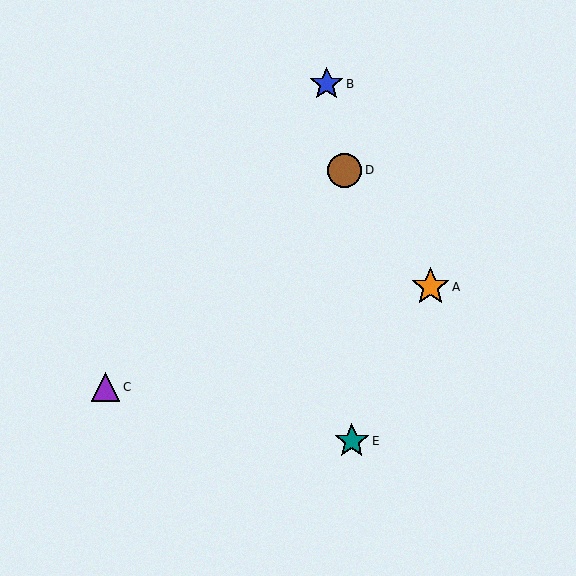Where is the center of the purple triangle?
The center of the purple triangle is at (106, 387).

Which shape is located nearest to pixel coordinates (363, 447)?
The teal star (labeled E) at (352, 441) is nearest to that location.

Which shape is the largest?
The orange star (labeled A) is the largest.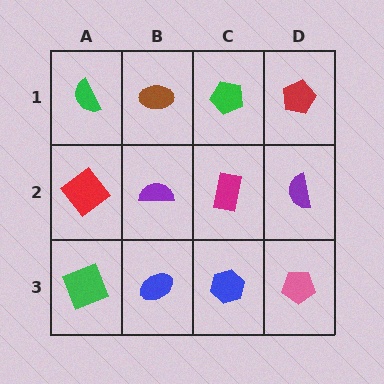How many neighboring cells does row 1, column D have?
2.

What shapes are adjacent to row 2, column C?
A green pentagon (row 1, column C), a blue hexagon (row 3, column C), a purple semicircle (row 2, column B), a purple semicircle (row 2, column D).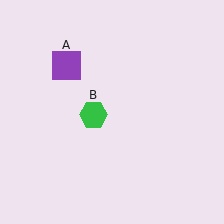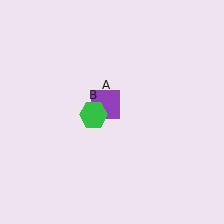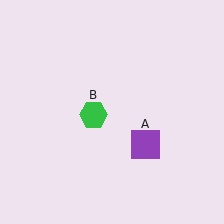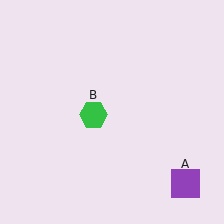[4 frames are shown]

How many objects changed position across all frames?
1 object changed position: purple square (object A).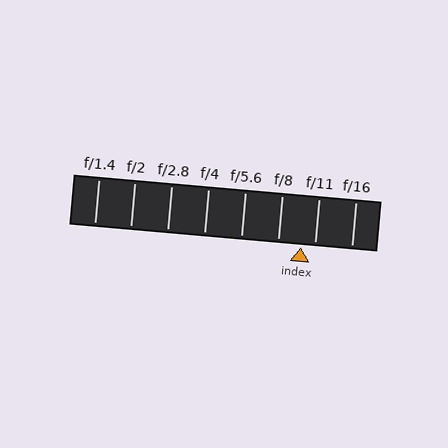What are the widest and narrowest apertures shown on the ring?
The widest aperture shown is f/1.4 and the narrowest is f/16.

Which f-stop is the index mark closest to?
The index mark is closest to f/11.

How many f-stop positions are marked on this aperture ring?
There are 8 f-stop positions marked.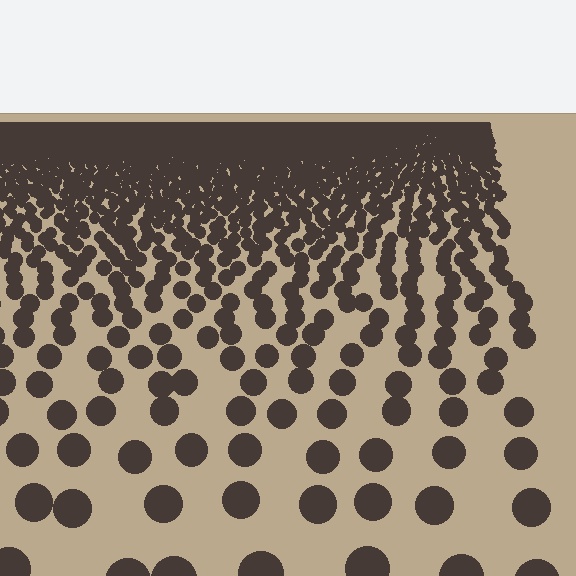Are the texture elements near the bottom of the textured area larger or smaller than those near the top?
Larger. Near the bottom, elements are closer to the viewer and appear at a bigger on-screen size.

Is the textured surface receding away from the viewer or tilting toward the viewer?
The surface is receding away from the viewer. Texture elements get smaller and denser toward the top.